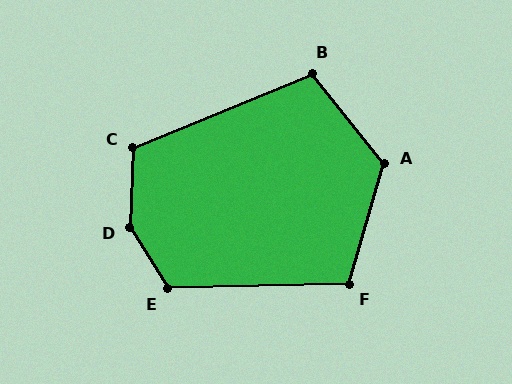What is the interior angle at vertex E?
Approximately 120 degrees (obtuse).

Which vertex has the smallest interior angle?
B, at approximately 106 degrees.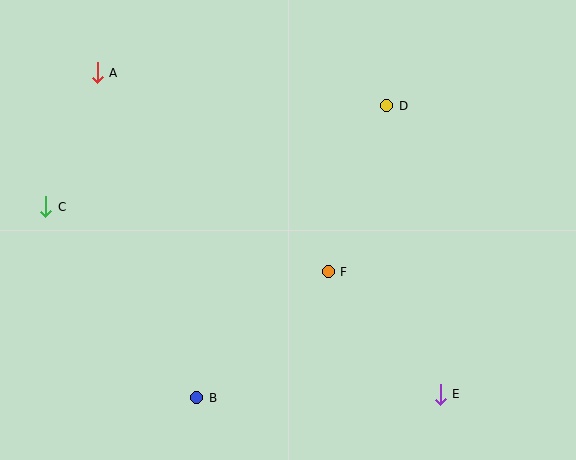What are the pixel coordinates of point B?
Point B is at (197, 398).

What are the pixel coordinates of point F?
Point F is at (328, 272).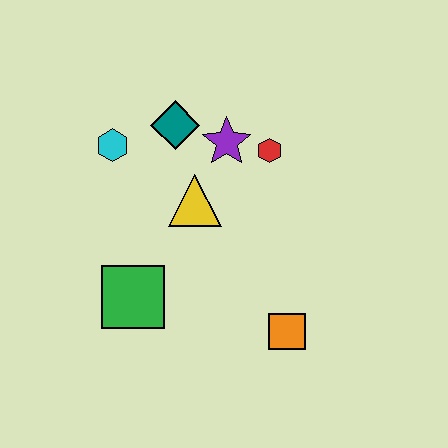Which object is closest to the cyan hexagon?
The teal diamond is closest to the cyan hexagon.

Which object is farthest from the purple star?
The orange square is farthest from the purple star.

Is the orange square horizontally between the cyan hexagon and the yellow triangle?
No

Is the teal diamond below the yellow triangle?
No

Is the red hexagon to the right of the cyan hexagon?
Yes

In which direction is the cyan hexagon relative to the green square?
The cyan hexagon is above the green square.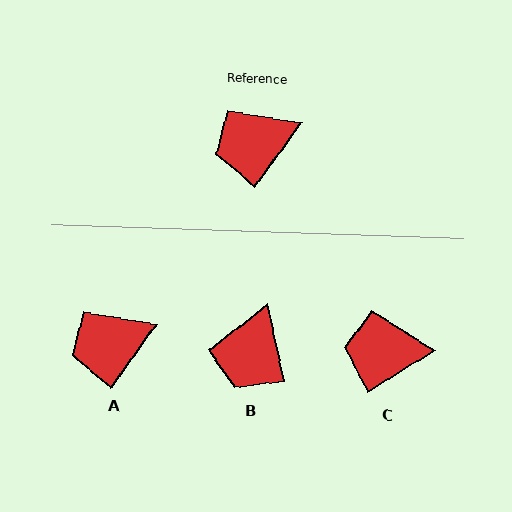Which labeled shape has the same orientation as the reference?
A.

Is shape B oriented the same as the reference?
No, it is off by about 48 degrees.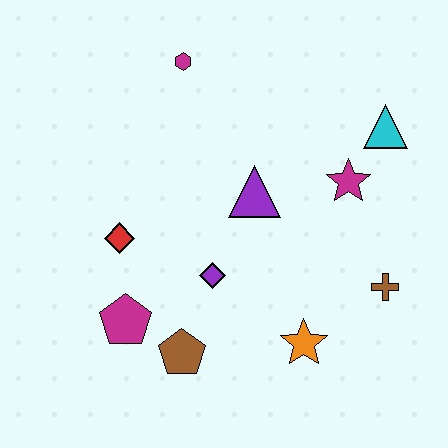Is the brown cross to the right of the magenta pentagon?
Yes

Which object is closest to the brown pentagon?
The magenta pentagon is closest to the brown pentagon.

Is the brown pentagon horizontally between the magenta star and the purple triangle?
No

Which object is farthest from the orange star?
The magenta hexagon is farthest from the orange star.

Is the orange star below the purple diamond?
Yes